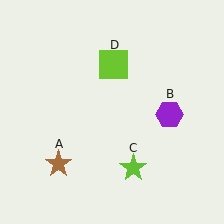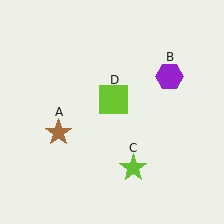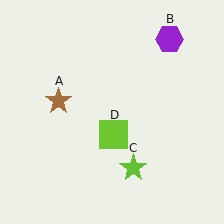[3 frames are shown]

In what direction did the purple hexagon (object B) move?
The purple hexagon (object B) moved up.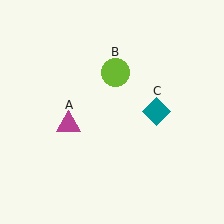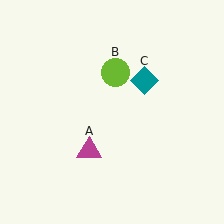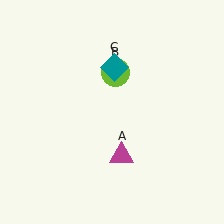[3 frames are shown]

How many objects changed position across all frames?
2 objects changed position: magenta triangle (object A), teal diamond (object C).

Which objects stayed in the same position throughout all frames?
Lime circle (object B) remained stationary.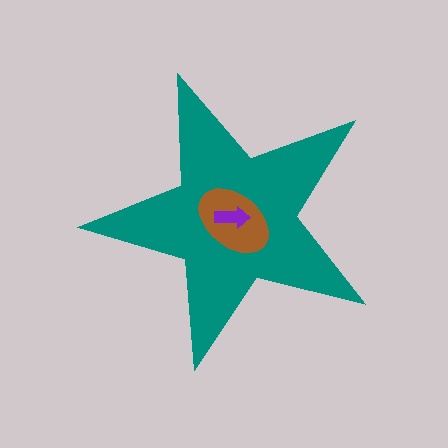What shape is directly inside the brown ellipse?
The purple arrow.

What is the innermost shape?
The purple arrow.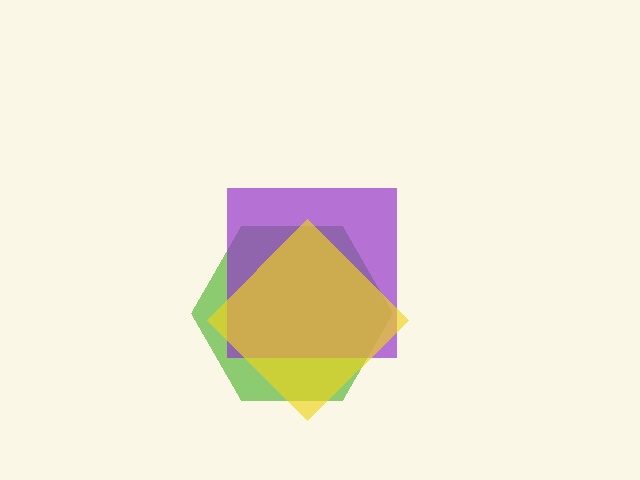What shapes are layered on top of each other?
The layered shapes are: a lime hexagon, a purple square, a yellow diamond.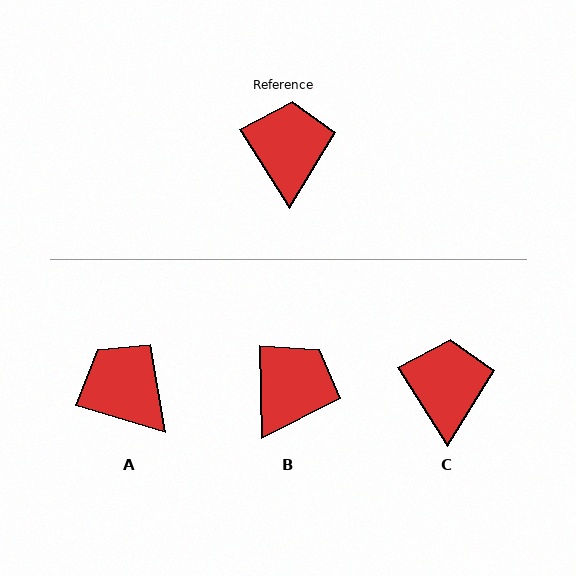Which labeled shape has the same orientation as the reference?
C.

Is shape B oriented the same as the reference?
No, it is off by about 32 degrees.